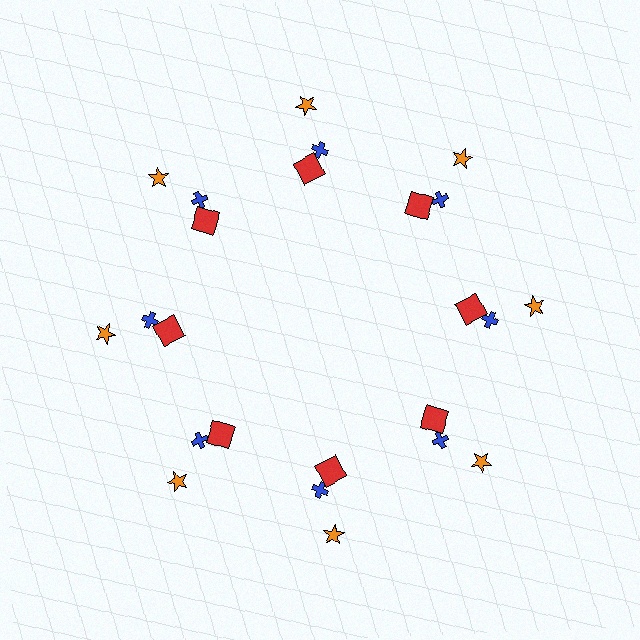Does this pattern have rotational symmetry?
Yes, this pattern has 8-fold rotational symmetry. It looks the same after rotating 45 degrees around the center.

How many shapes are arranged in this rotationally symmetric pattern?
There are 24 shapes, arranged in 8 groups of 3.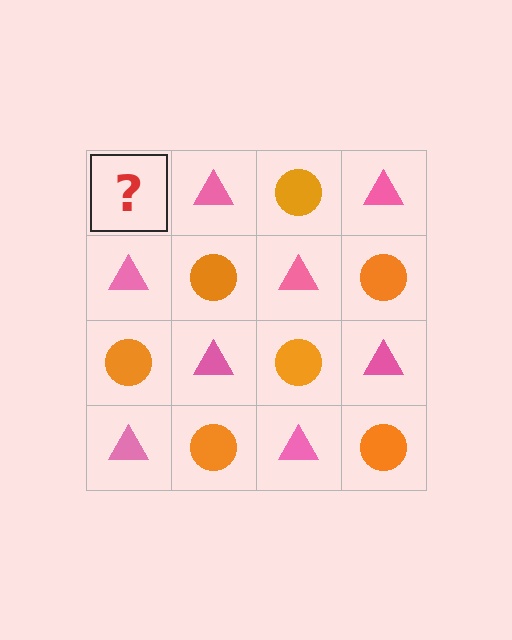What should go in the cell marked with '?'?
The missing cell should contain an orange circle.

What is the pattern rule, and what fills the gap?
The rule is that it alternates orange circle and pink triangle in a checkerboard pattern. The gap should be filled with an orange circle.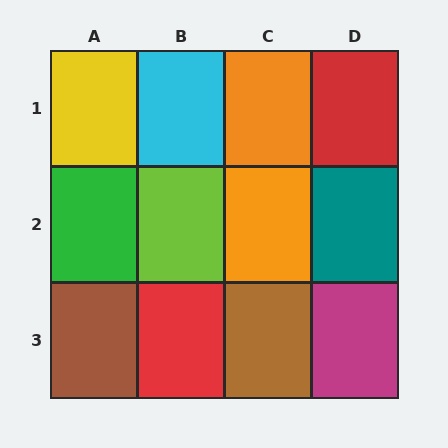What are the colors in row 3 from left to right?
Brown, red, brown, magenta.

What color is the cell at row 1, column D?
Red.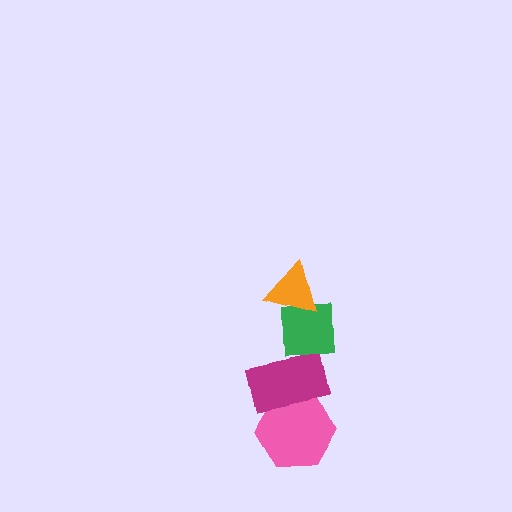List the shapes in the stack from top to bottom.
From top to bottom: the orange triangle, the green square, the magenta rectangle, the pink hexagon.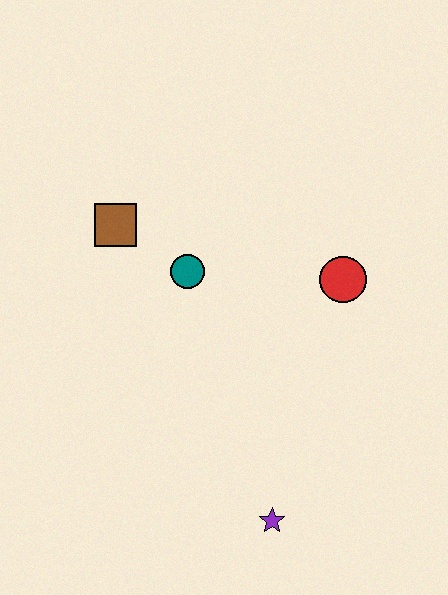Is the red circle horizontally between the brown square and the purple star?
No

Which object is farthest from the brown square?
The purple star is farthest from the brown square.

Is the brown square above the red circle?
Yes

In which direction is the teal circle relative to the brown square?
The teal circle is to the right of the brown square.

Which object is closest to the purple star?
The red circle is closest to the purple star.